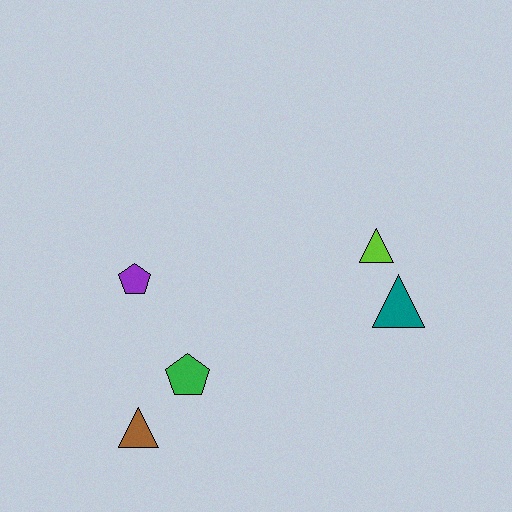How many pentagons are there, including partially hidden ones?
There are 2 pentagons.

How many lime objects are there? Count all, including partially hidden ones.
There is 1 lime object.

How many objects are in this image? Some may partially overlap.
There are 5 objects.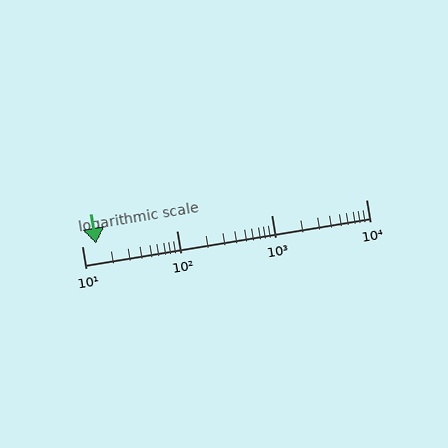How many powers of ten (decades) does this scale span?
The scale spans 3 decades, from 10 to 10000.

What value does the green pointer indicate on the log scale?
The pointer indicates approximately 14.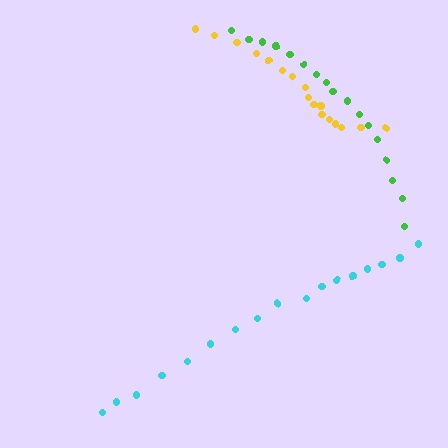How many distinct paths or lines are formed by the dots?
There are 3 distinct paths.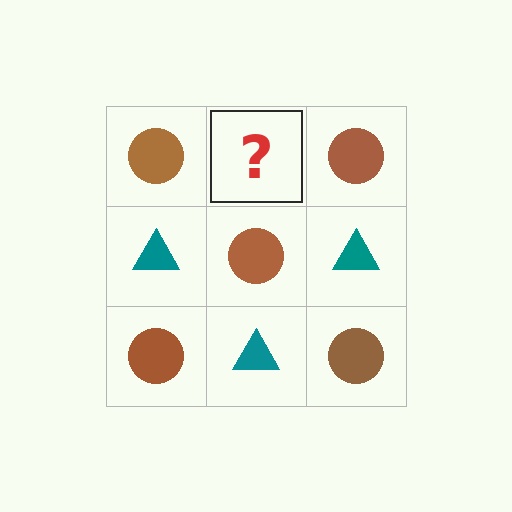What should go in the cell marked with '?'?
The missing cell should contain a teal triangle.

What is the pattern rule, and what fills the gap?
The rule is that it alternates brown circle and teal triangle in a checkerboard pattern. The gap should be filled with a teal triangle.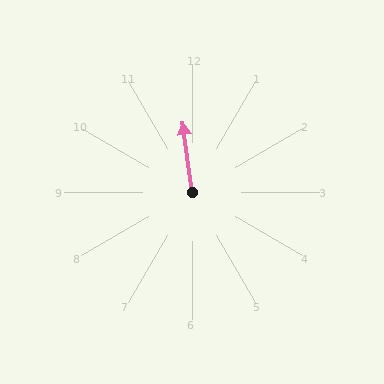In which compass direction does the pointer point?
North.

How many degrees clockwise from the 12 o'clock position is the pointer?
Approximately 353 degrees.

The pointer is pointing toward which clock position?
Roughly 12 o'clock.